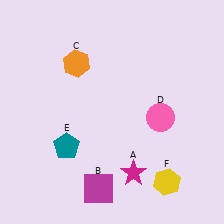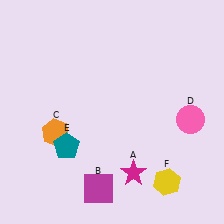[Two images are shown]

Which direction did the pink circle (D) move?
The pink circle (D) moved right.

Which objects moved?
The objects that moved are: the orange hexagon (C), the pink circle (D).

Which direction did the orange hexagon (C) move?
The orange hexagon (C) moved down.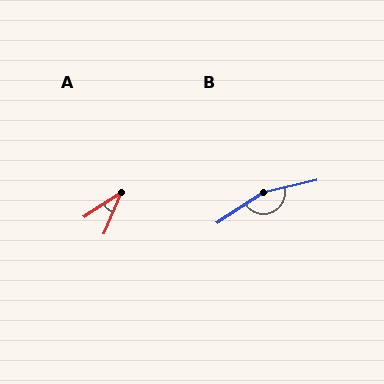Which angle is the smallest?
A, at approximately 34 degrees.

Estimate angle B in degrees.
Approximately 159 degrees.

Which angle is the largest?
B, at approximately 159 degrees.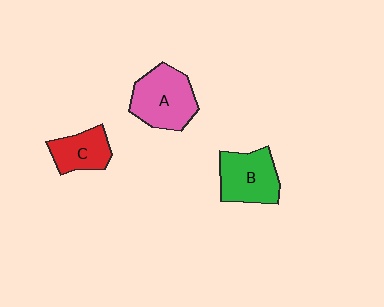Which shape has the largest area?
Shape A (pink).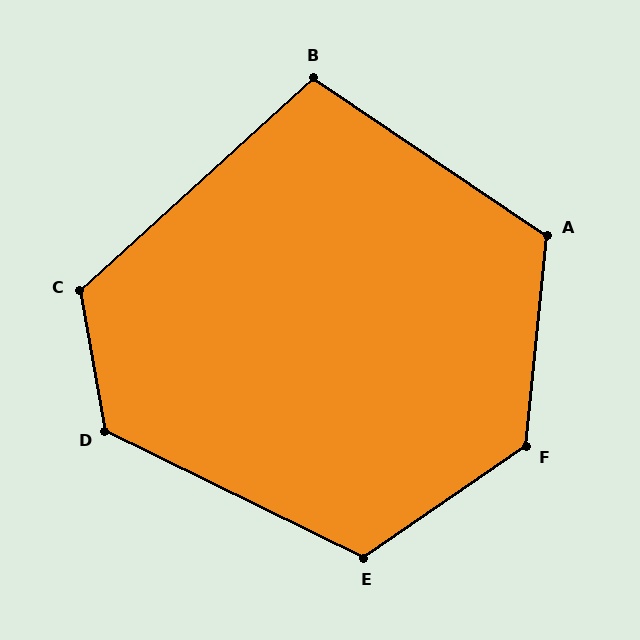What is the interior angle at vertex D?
Approximately 126 degrees (obtuse).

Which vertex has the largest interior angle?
F, at approximately 130 degrees.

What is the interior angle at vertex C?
Approximately 122 degrees (obtuse).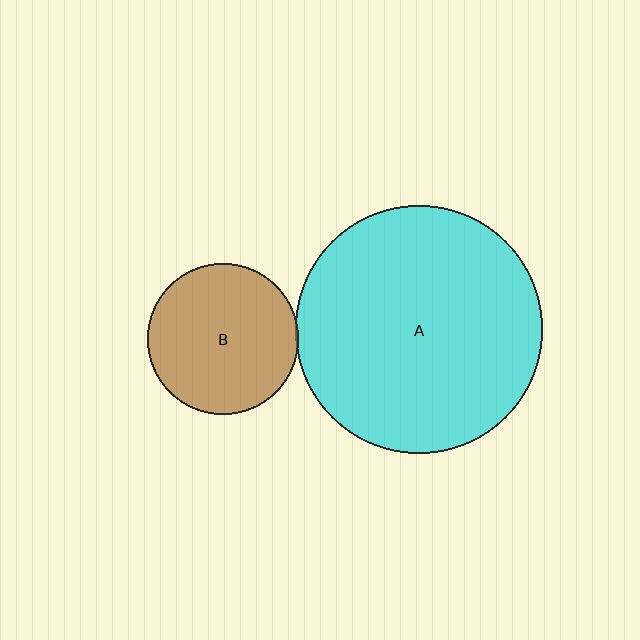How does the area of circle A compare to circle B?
Approximately 2.7 times.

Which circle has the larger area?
Circle A (cyan).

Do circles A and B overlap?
Yes.